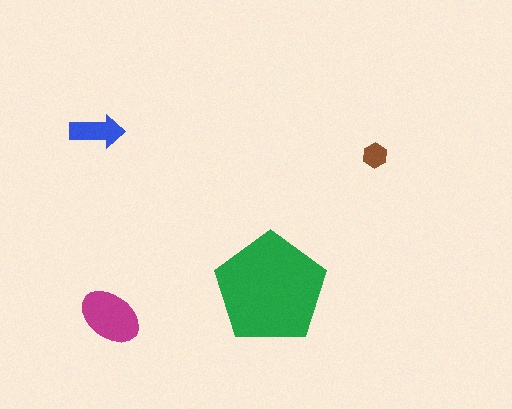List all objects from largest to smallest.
The green pentagon, the magenta ellipse, the blue arrow, the brown hexagon.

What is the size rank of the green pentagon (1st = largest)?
1st.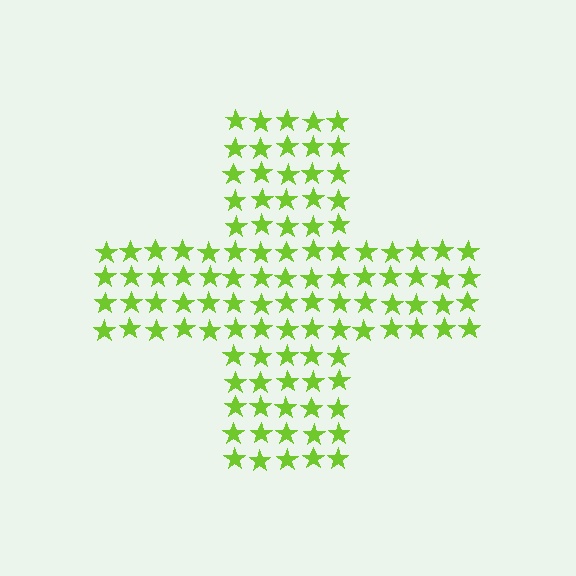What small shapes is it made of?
It is made of small stars.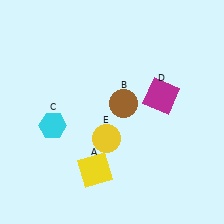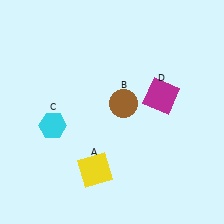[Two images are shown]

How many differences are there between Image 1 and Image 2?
There is 1 difference between the two images.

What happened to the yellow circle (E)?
The yellow circle (E) was removed in Image 2. It was in the bottom-left area of Image 1.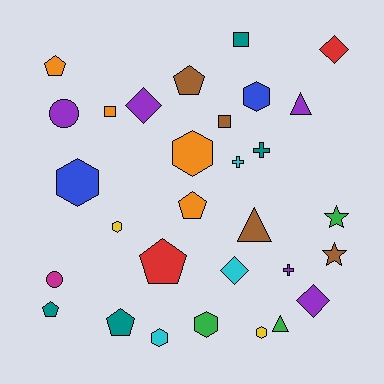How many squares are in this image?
There are 3 squares.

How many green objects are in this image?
There are 3 green objects.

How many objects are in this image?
There are 30 objects.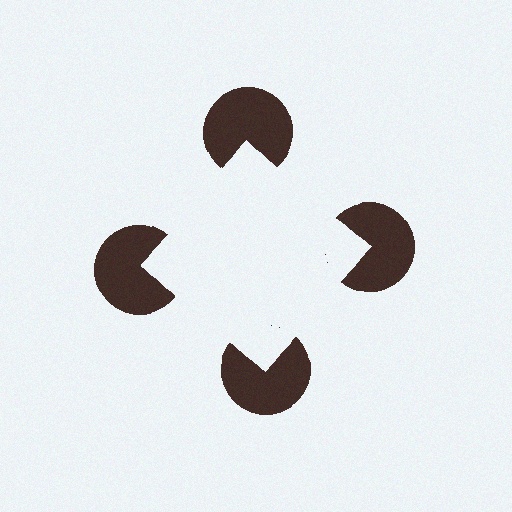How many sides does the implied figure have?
4 sides.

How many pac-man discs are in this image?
There are 4 — one at each vertex of the illusory square.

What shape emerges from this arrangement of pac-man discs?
An illusory square — its edges are inferred from the aligned wedge cuts in the pac-man discs, not physically drawn.